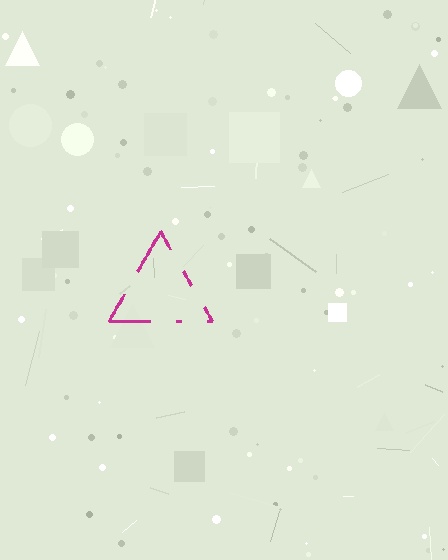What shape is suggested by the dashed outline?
The dashed outline suggests a triangle.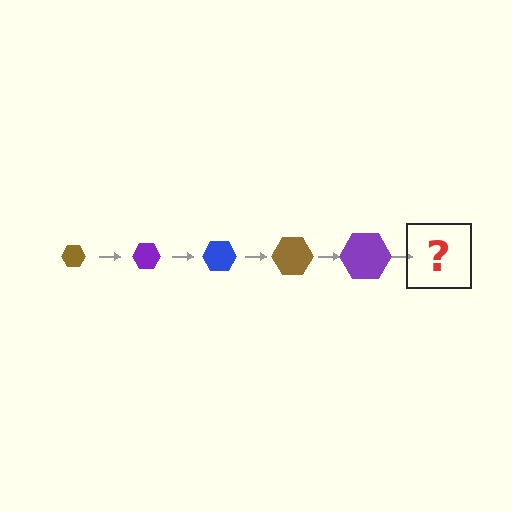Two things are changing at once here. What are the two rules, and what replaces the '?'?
The two rules are that the hexagon grows larger each step and the color cycles through brown, purple, and blue. The '?' should be a blue hexagon, larger than the previous one.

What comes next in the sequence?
The next element should be a blue hexagon, larger than the previous one.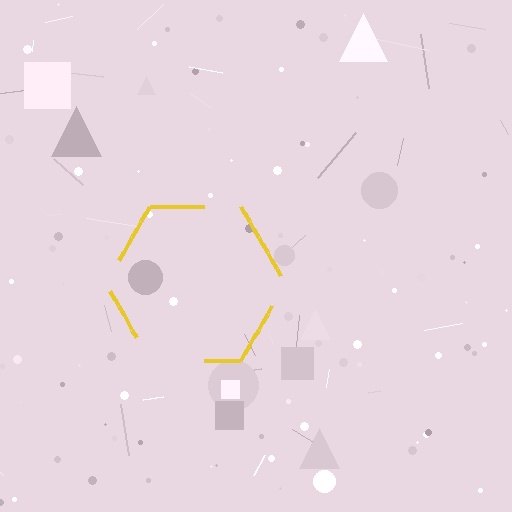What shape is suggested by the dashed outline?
The dashed outline suggests a hexagon.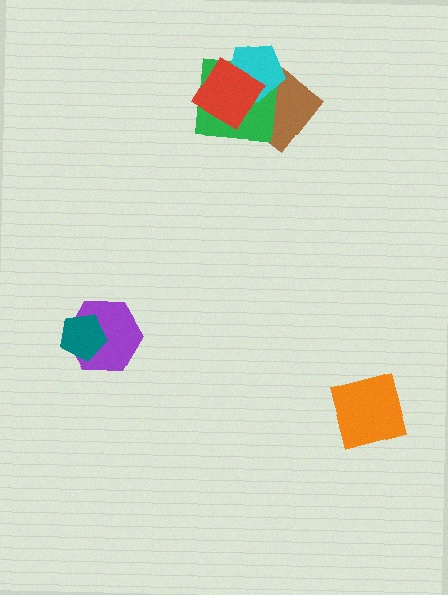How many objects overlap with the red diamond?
3 objects overlap with the red diamond.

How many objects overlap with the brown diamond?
3 objects overlap with the brown diamond.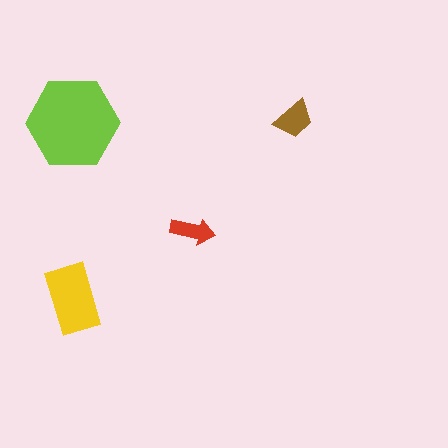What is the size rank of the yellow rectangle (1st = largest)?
2nd.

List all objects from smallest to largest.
The red arrow, the brown trapezoid, the yellow rectangle, the lime hexagon.